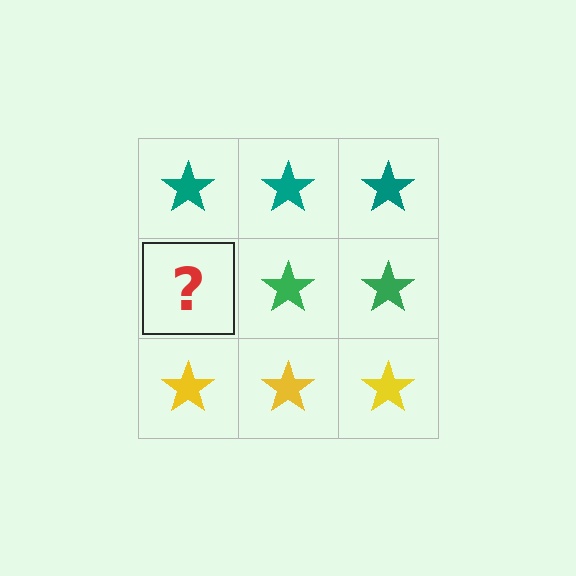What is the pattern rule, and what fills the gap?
The rule is that each row has a consistent color. The gap should be filled with a green star.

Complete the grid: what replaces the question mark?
The question mark should be replaced with a green star.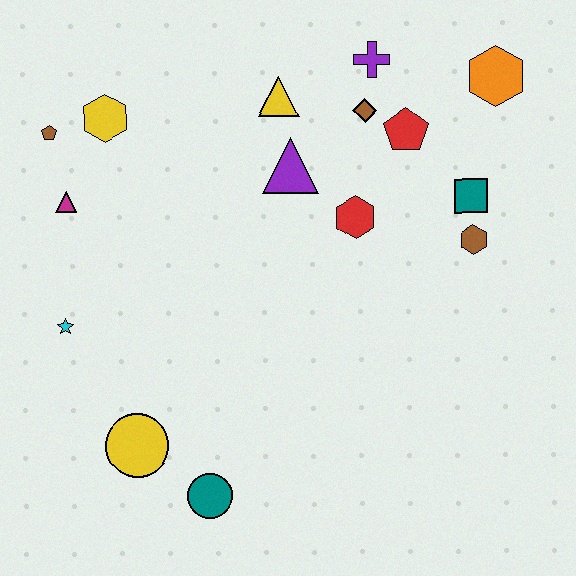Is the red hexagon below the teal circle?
No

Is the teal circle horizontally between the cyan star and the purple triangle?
Yes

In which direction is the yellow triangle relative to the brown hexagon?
The yellow triangle is to the left of the brown hexagon.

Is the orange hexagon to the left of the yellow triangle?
No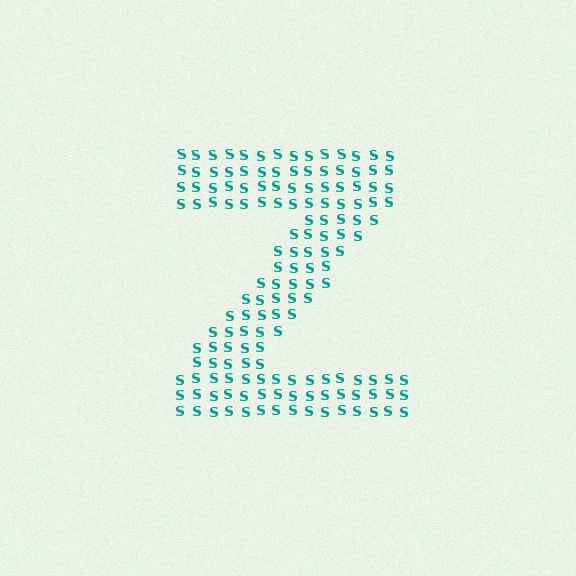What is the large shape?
The large shape is the letter Z.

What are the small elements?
The small elements are letter S's.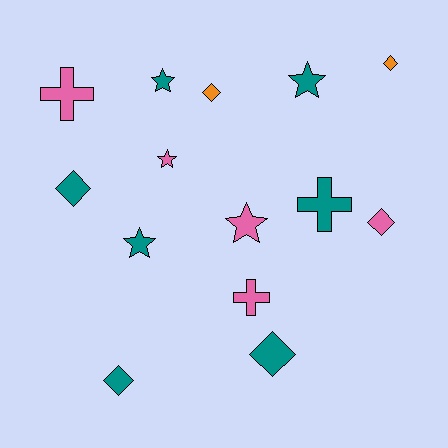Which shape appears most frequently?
Diamond, with 6 objects.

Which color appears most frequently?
Teal, with 7 objects.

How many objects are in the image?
There are 14 objects.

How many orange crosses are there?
There are no orange crosses.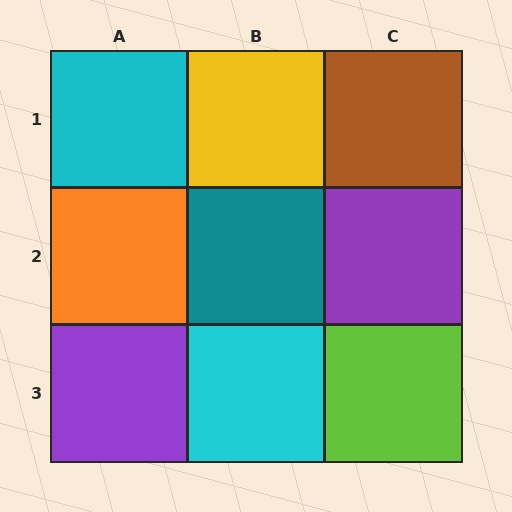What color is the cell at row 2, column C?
Purple.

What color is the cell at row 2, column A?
Orange.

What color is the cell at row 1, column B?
Yellow.